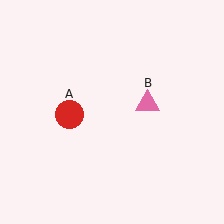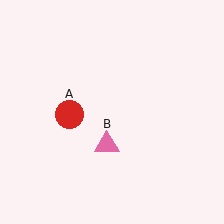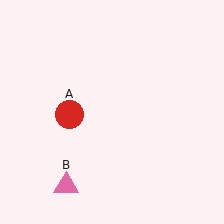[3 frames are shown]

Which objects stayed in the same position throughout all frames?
Red circle (object A) remained stationary.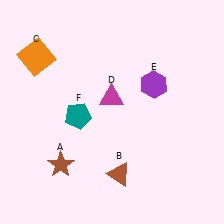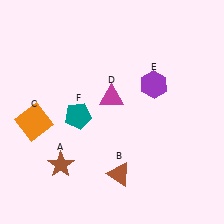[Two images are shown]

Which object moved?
The orange square (C) moved down.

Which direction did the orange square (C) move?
The orange square (C) moved down.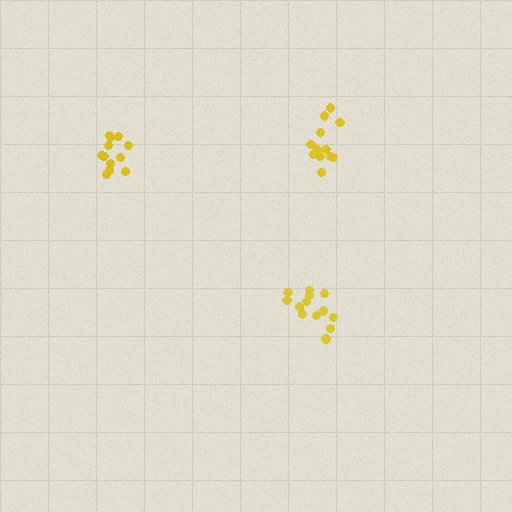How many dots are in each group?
Group 1: 13 dots, Group 2: 12 dots, Group 3: 12 dots (37 total).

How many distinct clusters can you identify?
There are 3 distinct clusters.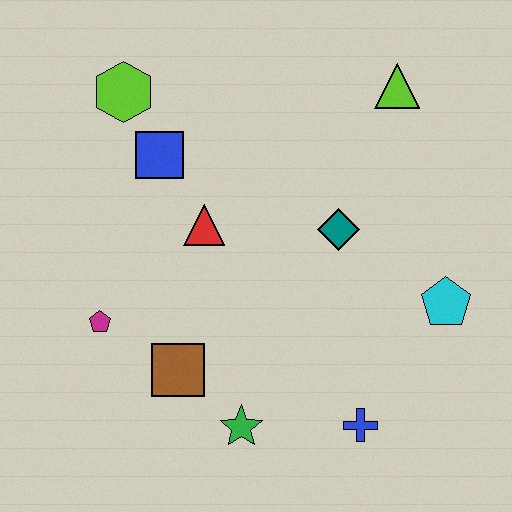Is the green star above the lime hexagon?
No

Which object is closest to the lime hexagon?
The blue square is closest to the lime hexagon.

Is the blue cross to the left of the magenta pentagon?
No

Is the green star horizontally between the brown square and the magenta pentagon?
No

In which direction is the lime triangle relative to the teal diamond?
The lime triangle is above the teal diamond.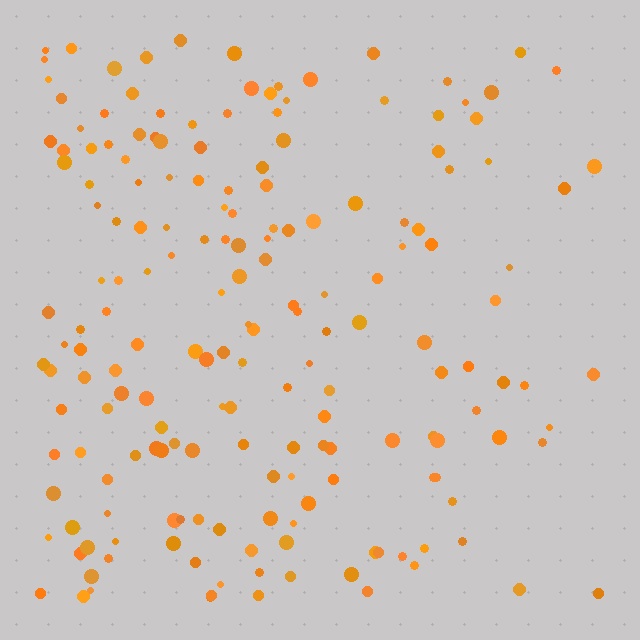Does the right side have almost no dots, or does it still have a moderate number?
Still a moderate number, just noticeably fewer than the left.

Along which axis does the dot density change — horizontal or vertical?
Horizontal.